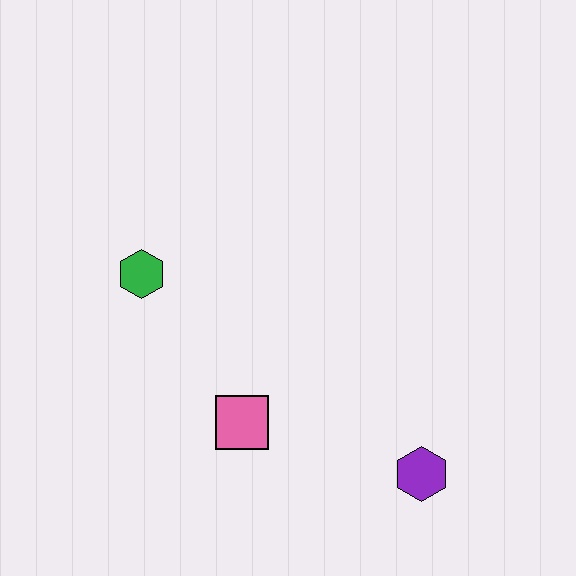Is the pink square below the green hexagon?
Yes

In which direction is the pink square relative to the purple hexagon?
The pink square is to the left of the purple hexagon.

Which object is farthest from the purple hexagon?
The green hexagon is farthest from the purple hexagon.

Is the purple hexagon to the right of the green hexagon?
Yes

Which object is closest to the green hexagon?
The pink square is closest to the green hexagon.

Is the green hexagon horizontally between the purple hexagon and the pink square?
No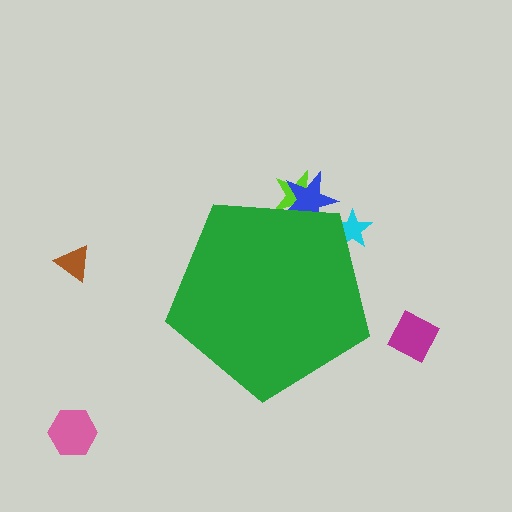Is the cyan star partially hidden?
Yes, the cyan star is partially hidden behind the green pentagon.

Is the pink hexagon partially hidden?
No, the pink hexagon is fully visible.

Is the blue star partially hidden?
Yes, the blue star is partially hidden behind the green pentagon.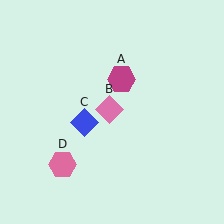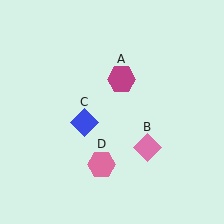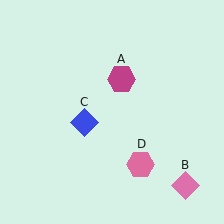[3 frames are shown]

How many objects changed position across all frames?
2 objects changed position: pink diamond (object B), pink hexagon (object D).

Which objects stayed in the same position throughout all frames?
Magenta hexagon (object A) and blue diamond (object C) remained stationary.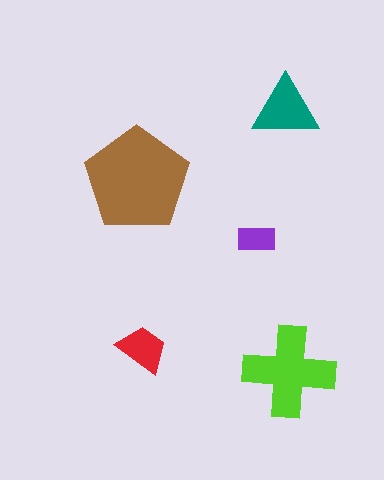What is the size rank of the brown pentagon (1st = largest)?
1st.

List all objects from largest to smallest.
The brown pentagon, the lime cross, the teal triangle, the red trapezoid, the purple rectangle.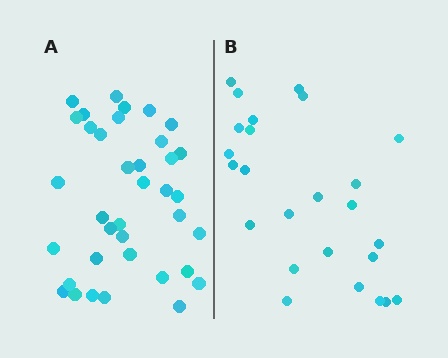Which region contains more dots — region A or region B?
Region A (the left region) has more dots.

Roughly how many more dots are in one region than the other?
Region A has roughly 12 or so more dots than region B.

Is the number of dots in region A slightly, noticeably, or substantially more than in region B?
Region A has substantially more. The ratio is roughly 1.5 to 1.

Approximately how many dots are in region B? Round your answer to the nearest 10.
About 20 dots. (The exact count is 25, which rounds to 20.)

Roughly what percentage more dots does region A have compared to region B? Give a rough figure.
About 50% more.